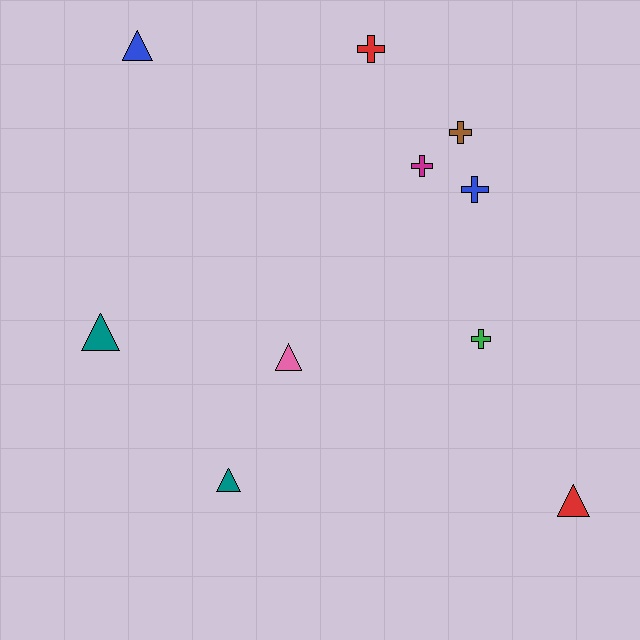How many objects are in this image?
There are 10 objects.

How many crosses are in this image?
There are 5 crosses.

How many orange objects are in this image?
There are no orange objects.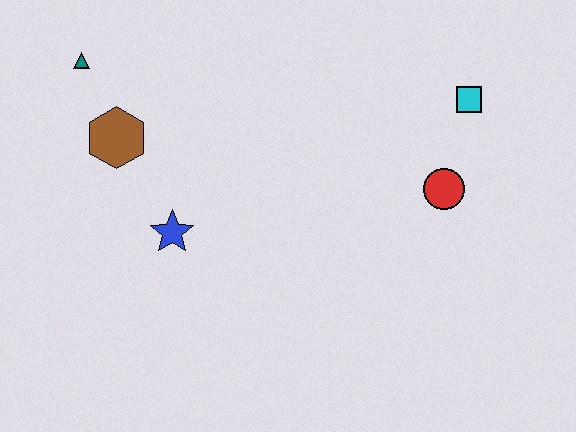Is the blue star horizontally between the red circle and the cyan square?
No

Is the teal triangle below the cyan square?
No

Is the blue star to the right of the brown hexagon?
Yes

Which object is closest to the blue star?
The brown hexagon is closest to the blue star.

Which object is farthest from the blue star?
The cyan square is farthest from the blue star.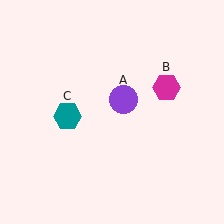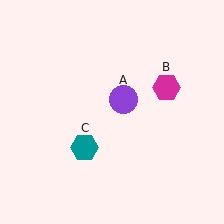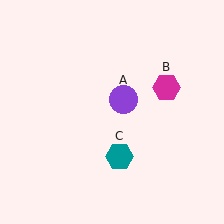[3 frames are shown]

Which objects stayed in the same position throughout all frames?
Purple circle (object A) and magenta hexagon (object B) remained stationary.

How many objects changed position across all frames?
1 object changed position: teal hexagon (object C).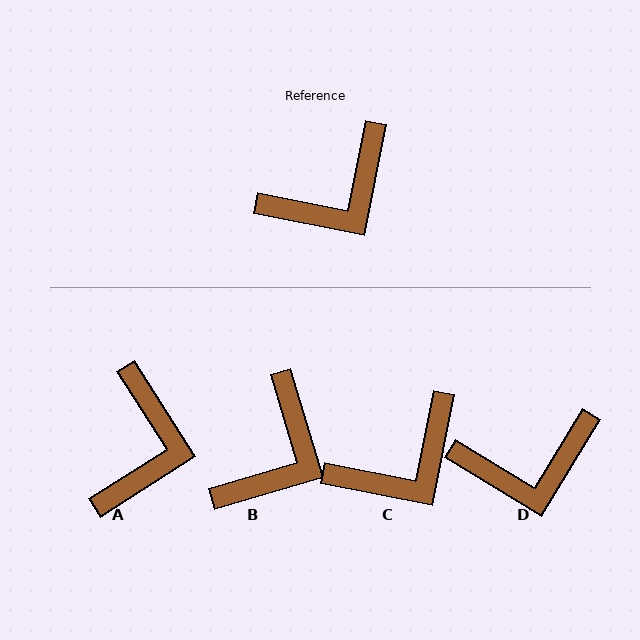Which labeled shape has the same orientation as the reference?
C.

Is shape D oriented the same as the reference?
No, it is off by about 20 degrees.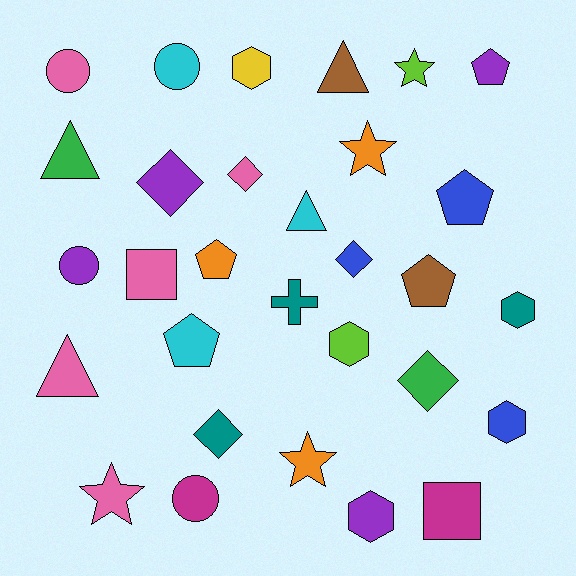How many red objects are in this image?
There are no red objects.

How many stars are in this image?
There are 4 stars.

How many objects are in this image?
There are 30 objects.